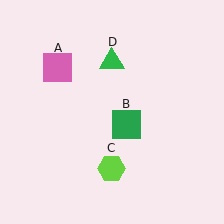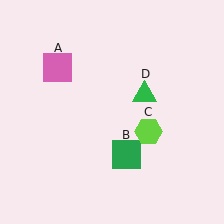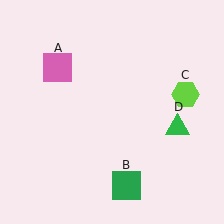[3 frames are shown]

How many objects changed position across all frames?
3 objects changed position: green square (object B), lime hexagon (object C), green triangle (object D).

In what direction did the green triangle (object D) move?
The green triangle (object D) moved down and to the right.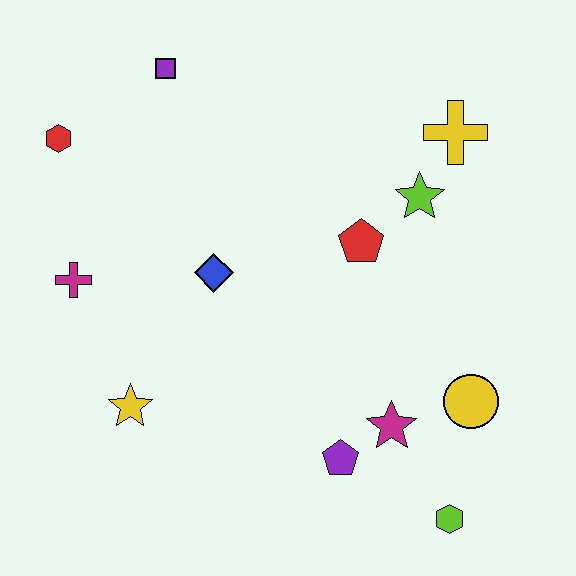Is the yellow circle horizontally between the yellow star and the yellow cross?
No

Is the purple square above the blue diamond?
Yes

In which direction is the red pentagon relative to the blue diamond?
The red pentagon is to the right of the blue diamond.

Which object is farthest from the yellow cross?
The yellow star is farthest from the yellow cross.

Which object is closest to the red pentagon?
The lime star is closest to the red pentagon.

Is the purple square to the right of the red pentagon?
No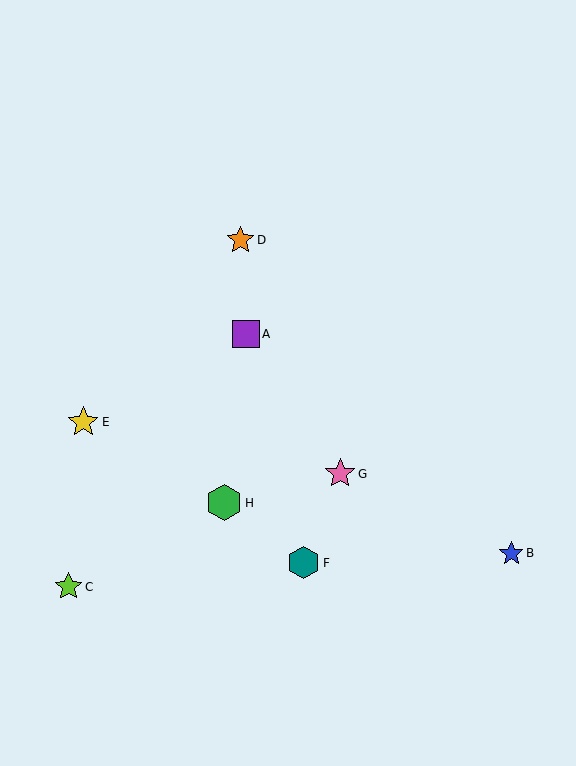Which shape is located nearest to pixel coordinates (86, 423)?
The yellow star (labeled E) at (83, 422) is nearest to that location.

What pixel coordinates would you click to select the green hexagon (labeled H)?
Click at (224, 503) to select the green hexagon H.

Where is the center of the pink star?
The center of the pink star is at (340, 474).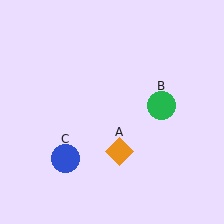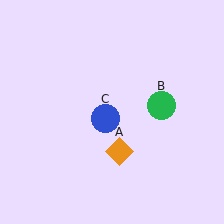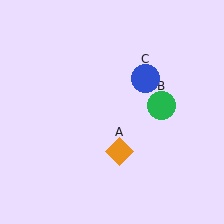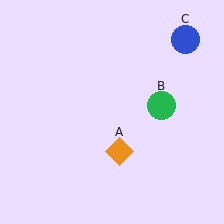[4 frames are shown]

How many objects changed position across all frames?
1 object changed position: blue circle (object C).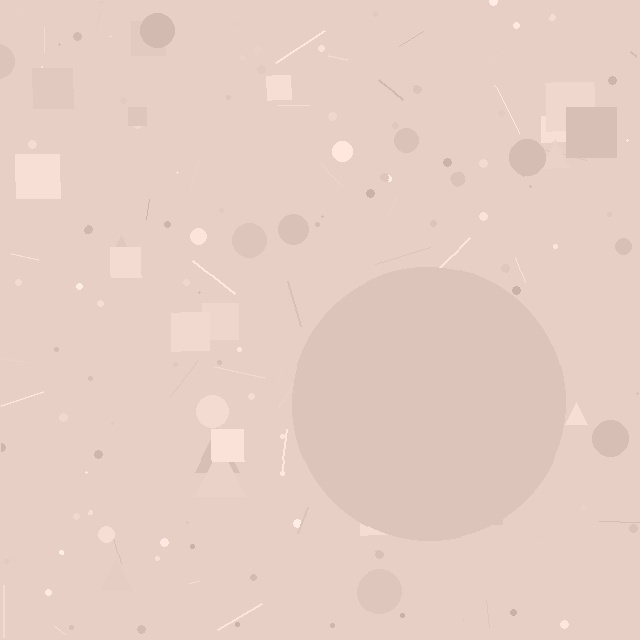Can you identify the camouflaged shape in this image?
The camouflaged shape is a circle.